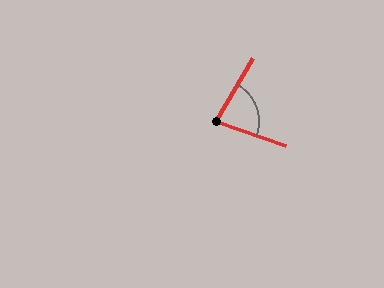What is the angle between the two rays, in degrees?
Approximately 79 degrees.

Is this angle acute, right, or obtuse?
It is acute.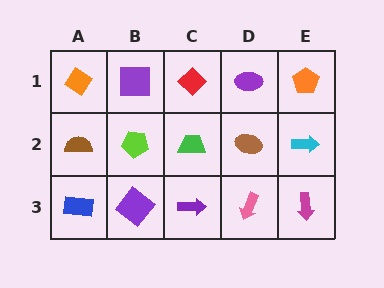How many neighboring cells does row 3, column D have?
3.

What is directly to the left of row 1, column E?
A purple ellipse.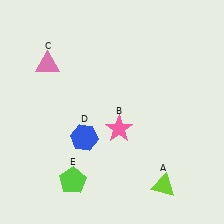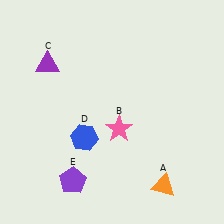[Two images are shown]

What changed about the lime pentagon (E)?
In Image 1, E is lime. In Image 2, it changed to purple.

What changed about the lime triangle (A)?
In Image 1, A is lime. In Image 2, it changed to orange.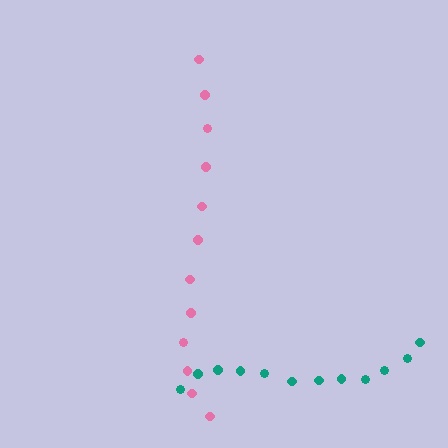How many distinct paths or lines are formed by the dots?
There are 2 distinct paths.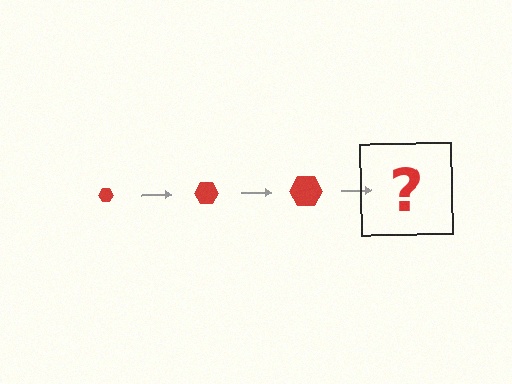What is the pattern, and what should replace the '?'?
The pattern is that the hexagon gets progressively larger each step. The '?' should be a red hexagon, larger than the previous one.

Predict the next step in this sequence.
The next step is a red hexagon, larger than the previous one.